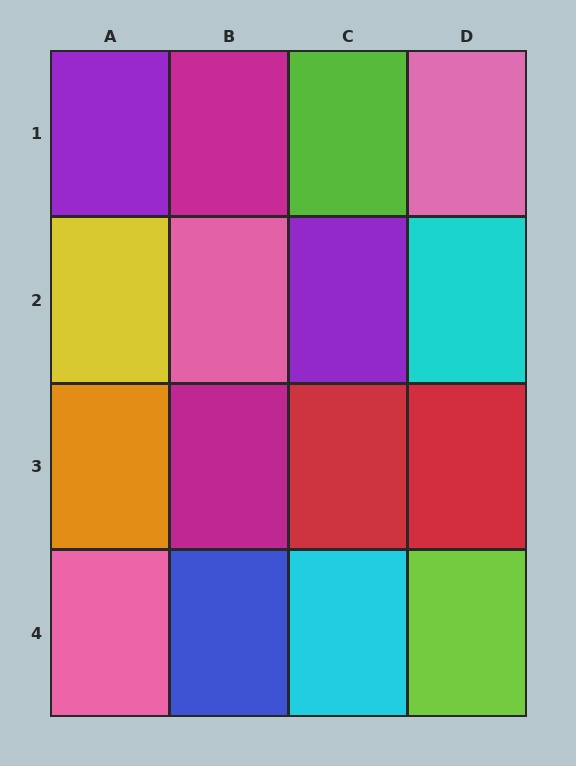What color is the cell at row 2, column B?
Pink.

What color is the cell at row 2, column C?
Purple.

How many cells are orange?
1 cell is orange.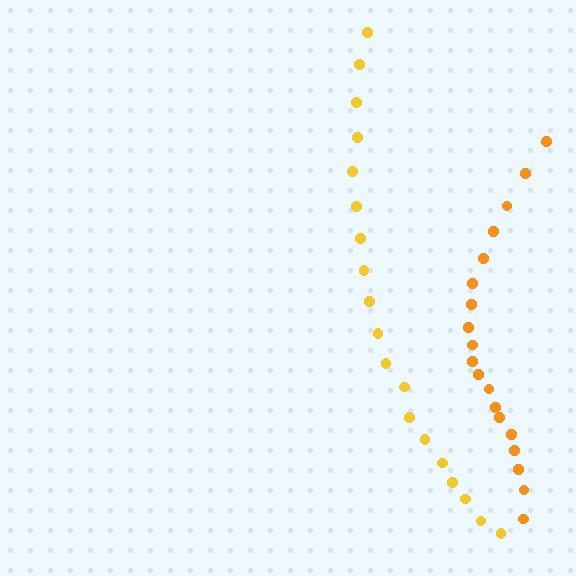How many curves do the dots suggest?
There are 2 distinct paths.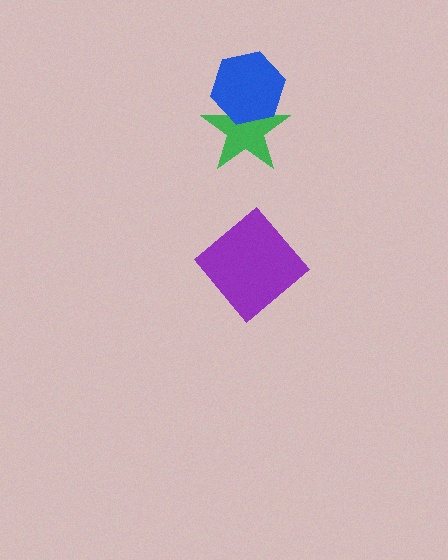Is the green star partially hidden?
Yes, it is partially covered by another shape.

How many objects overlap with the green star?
1 object overlaps with the green star.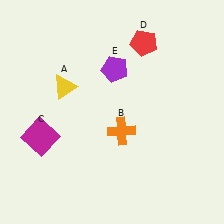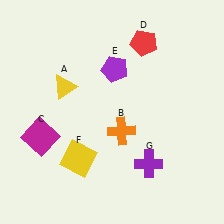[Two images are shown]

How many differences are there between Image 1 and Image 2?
There are 2 differences between the two images.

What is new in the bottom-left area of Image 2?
A yellow square (F) was added in the bottom-left area of Image 2.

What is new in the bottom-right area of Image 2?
A purple cross (G) was added in the bottom-right area of Image 2.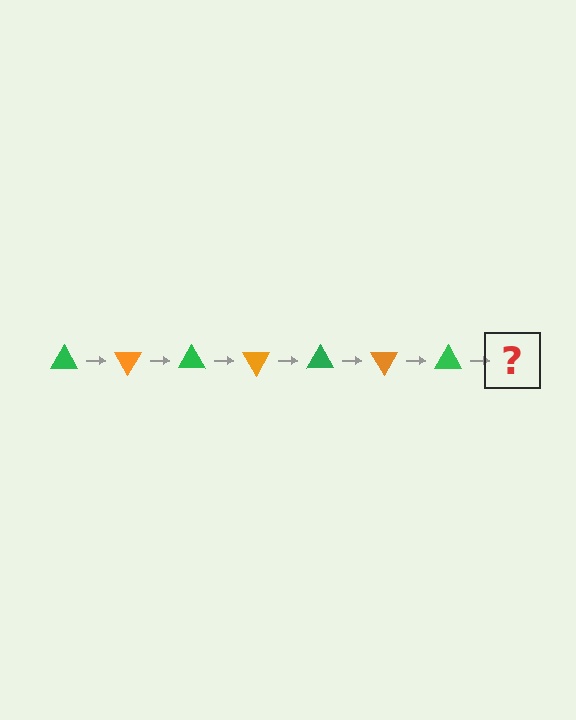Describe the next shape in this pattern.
It should be an orange triangle, rotated 420 degrees from the start.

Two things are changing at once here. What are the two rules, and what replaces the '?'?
The two rules are that it rotates 60 degrees each step and the color cycles through green and orange. The '?' should be an orange triangle, rotated 420 degrees from the start.